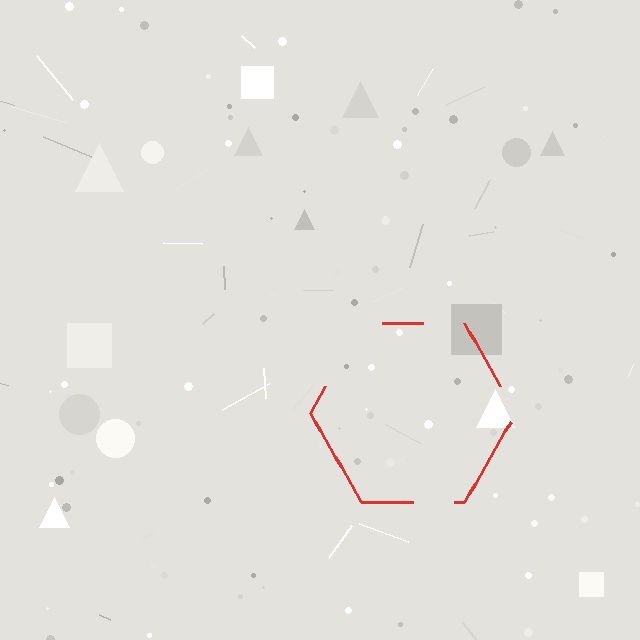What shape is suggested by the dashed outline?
The dashed outline suggests a hexagon.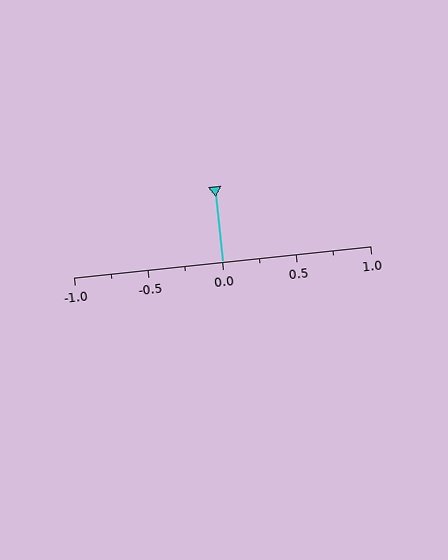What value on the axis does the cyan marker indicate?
The marker indicates approximately 0.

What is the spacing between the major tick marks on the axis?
The major ticks are spaced 0.5 apart.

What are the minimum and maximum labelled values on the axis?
The axis runs from -1.0 to 1.0.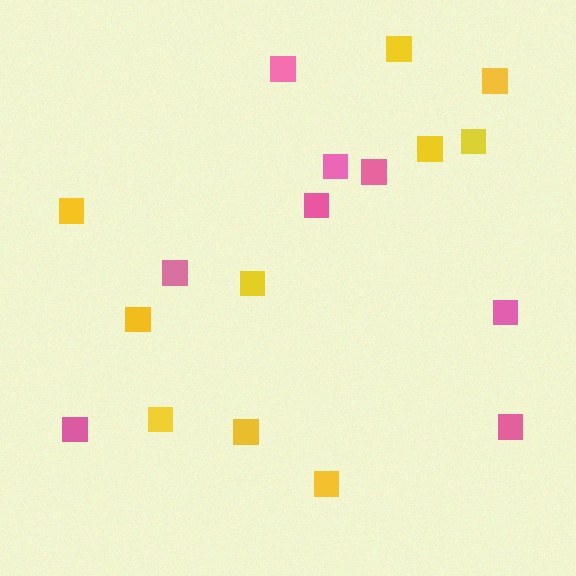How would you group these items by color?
There are 2 groups: one group of pink squares (8) and one group of yellow squares (10).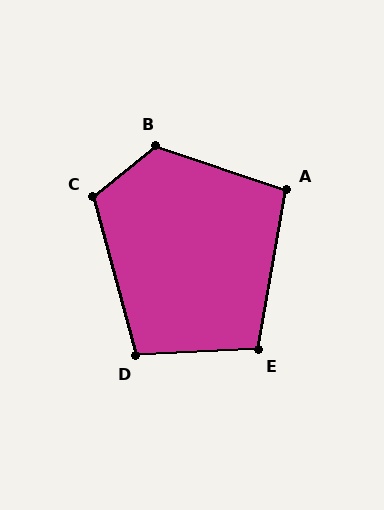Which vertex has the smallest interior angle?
A, at approximately 98 degrees.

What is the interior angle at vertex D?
Approximately 102 degrees (obtuse).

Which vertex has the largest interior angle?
B, at approximately 123 degrees.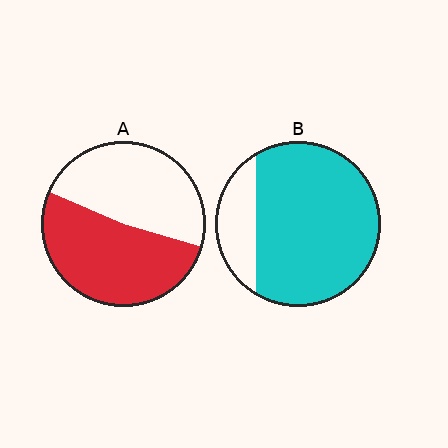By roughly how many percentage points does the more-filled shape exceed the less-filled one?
By roughly 30 percentage points (B over A).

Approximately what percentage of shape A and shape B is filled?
A is approximately 50% and B is approximately 80%.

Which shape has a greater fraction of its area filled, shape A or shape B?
Shape B.